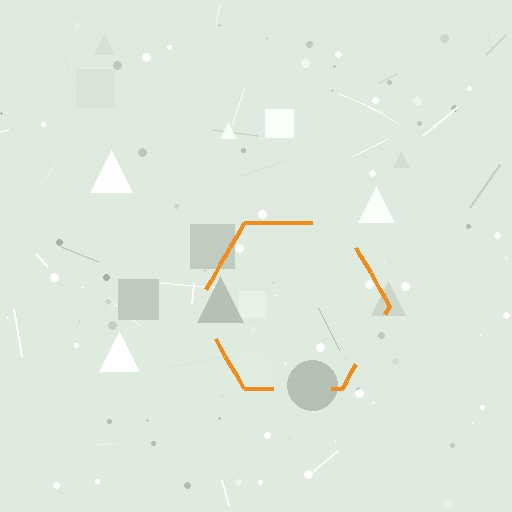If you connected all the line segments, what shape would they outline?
They would outline a hexagon.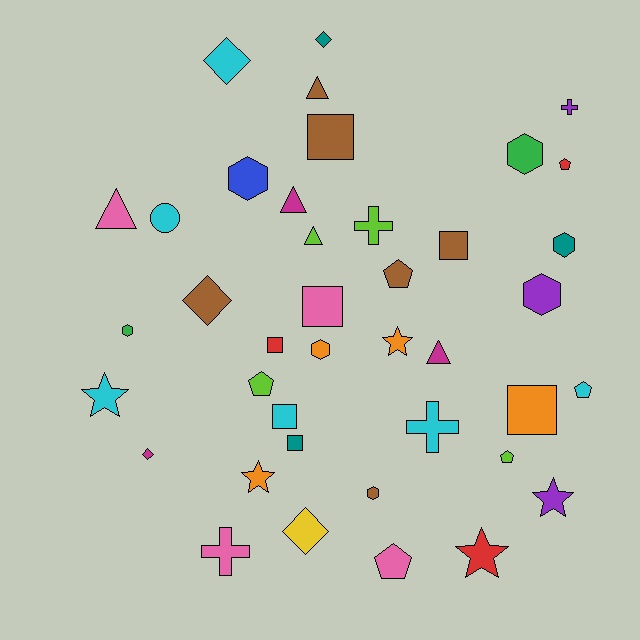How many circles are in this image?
There is 1 circle.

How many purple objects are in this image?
There are 3 purple objects.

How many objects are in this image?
There are 40 objects.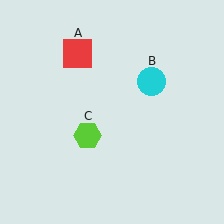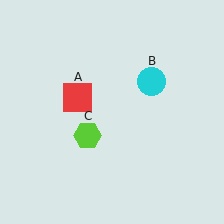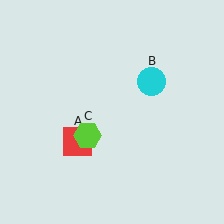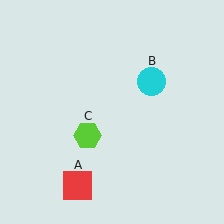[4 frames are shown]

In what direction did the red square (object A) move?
The red square (object A) moved down.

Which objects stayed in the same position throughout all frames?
Cyan circle (object B) and lime hexagon (object C) remained stationary.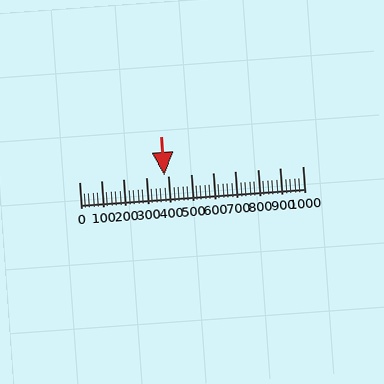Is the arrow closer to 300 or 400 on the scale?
The arrow is closer to 400.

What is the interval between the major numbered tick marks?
The major tick marks are spaced 100 units apart.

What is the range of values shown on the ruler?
The ruler shows values from 0 to 1000.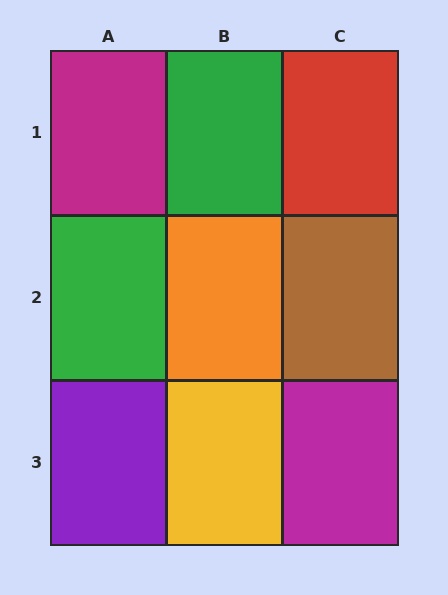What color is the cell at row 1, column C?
Red.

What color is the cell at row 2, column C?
Brown.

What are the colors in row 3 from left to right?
Purple, yellow, magenta.